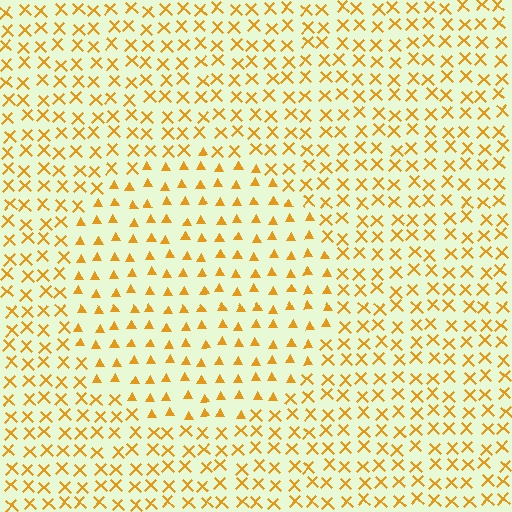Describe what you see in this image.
The image is filled with small orange elements arranged in a uniform grid. A circle-shaped region contains triangles, while the surrounding area contains X marks. The boundary is defined purely by the change in element shape.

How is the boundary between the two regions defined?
The boundary is defined by a change in element shape: triangles inside vs. X marks outside. All elements share the same color and spacing.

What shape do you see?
I see a circle.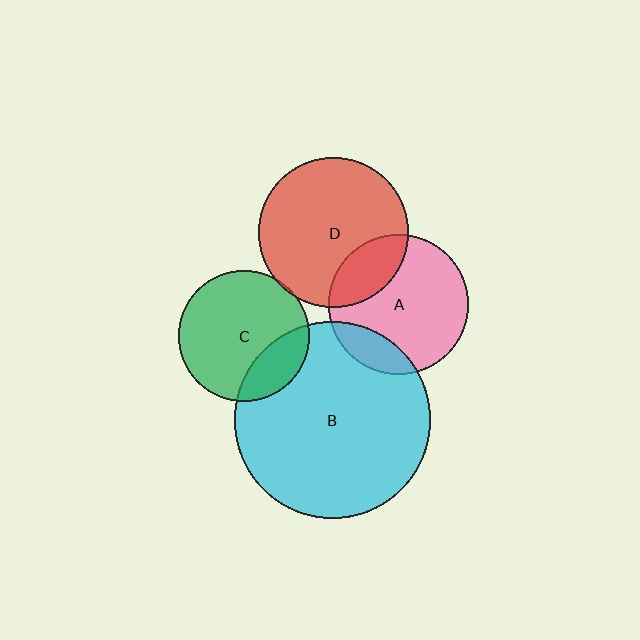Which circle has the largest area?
Circle B (cyan).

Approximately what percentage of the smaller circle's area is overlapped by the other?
Approximately 15%.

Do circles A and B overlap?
Yes.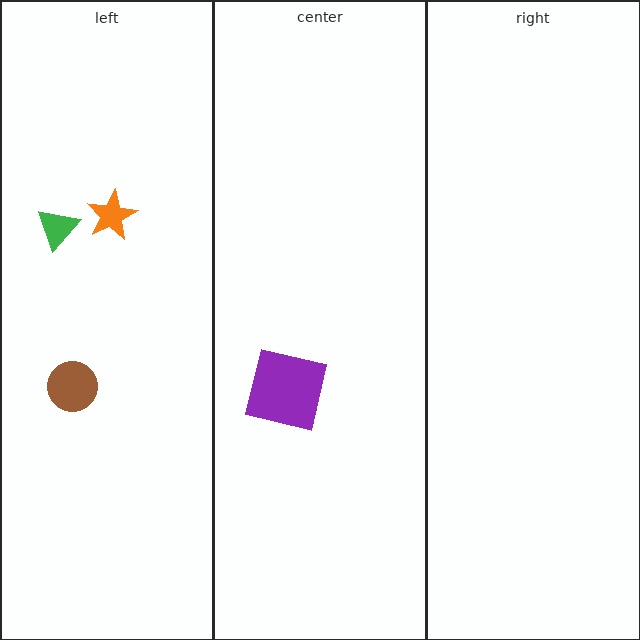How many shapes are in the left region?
3.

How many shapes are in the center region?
1.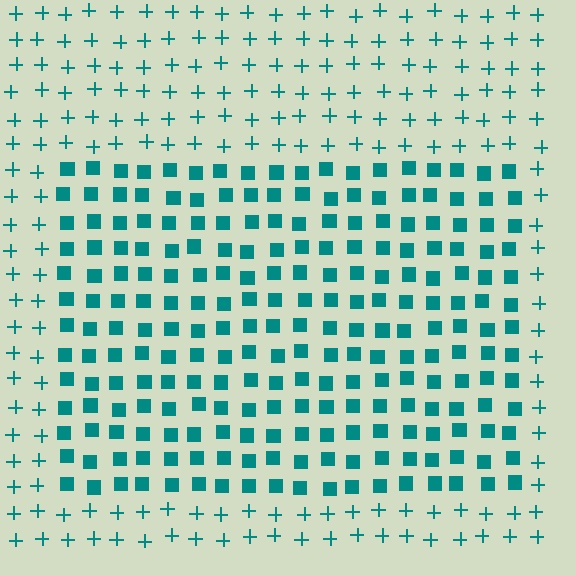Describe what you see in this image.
The image is filled with small teal elements arranged in a uniform grid. A rectangle-shaped region contains squares, while the surrounding area contains plus signs. The boundary is defined purely by the change in element shape.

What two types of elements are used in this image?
The image uses squares inside the rectangle region and plus signs outside it.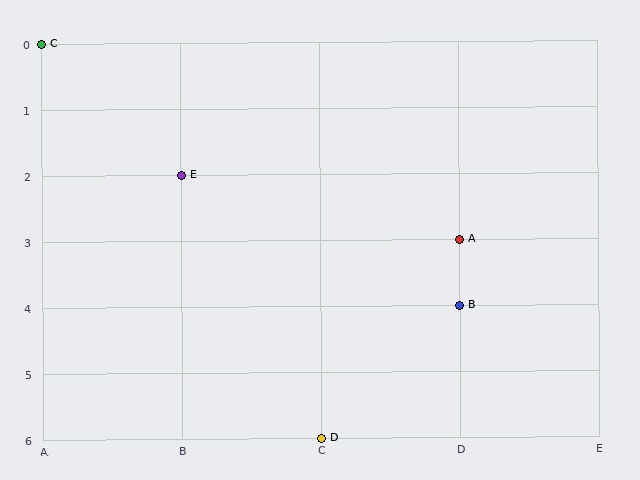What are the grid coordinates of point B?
Point B is at grid coordinates (D, 4).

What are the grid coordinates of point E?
Point E is at grid coordinates (B, 2).